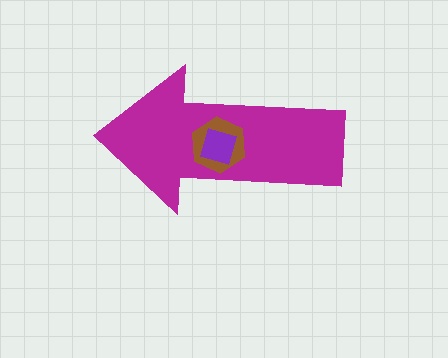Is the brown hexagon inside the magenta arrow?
Yes.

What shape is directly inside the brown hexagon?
The purple square.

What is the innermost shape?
The purple square.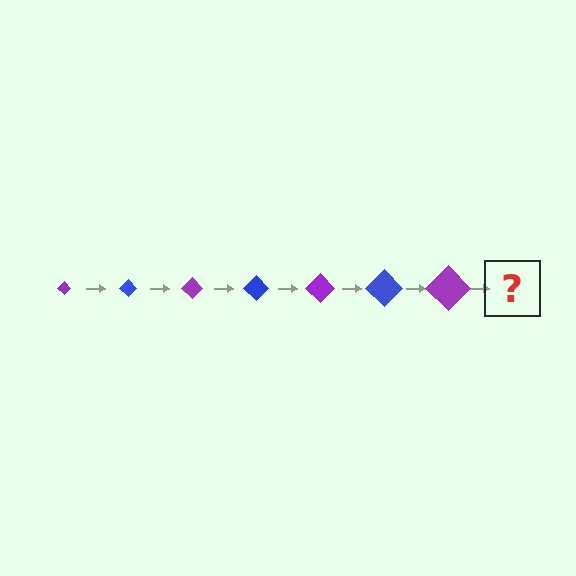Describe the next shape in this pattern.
It should be a blue diamond, larger than the previous one.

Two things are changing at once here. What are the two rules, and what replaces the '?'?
The two rules are that the diamond grows larger each step and the color cycles through purple and blue. The '?' should be a blue diamond, larger than the previous one.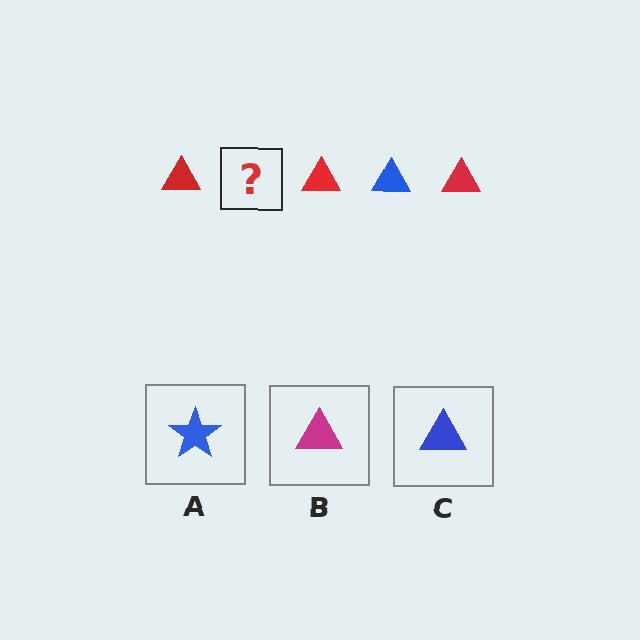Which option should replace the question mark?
Option C.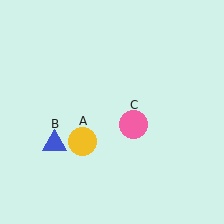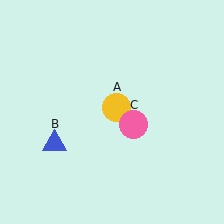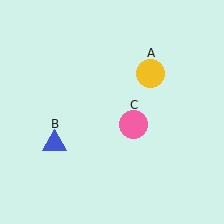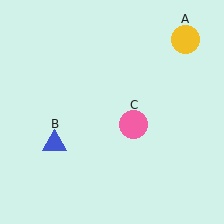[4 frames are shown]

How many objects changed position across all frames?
1 object changed position: yellow circle (object A).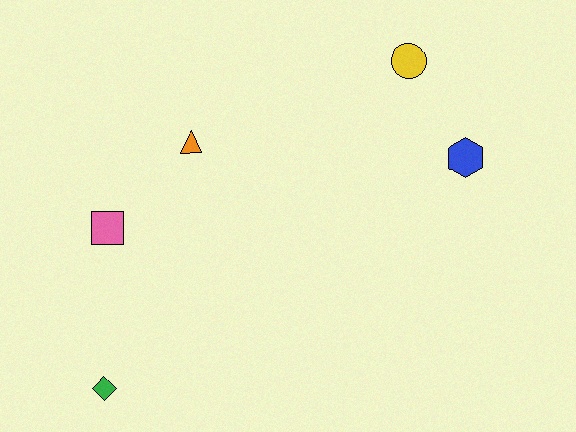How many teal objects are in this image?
There are no teal objects.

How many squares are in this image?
There is 1 square.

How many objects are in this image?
There are 5 objects.